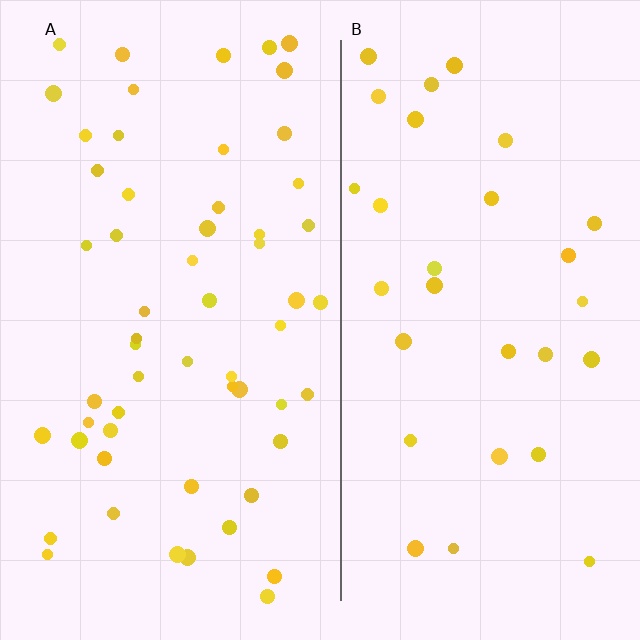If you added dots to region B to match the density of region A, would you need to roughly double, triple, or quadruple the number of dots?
Approximately double.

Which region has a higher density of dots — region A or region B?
A (the left).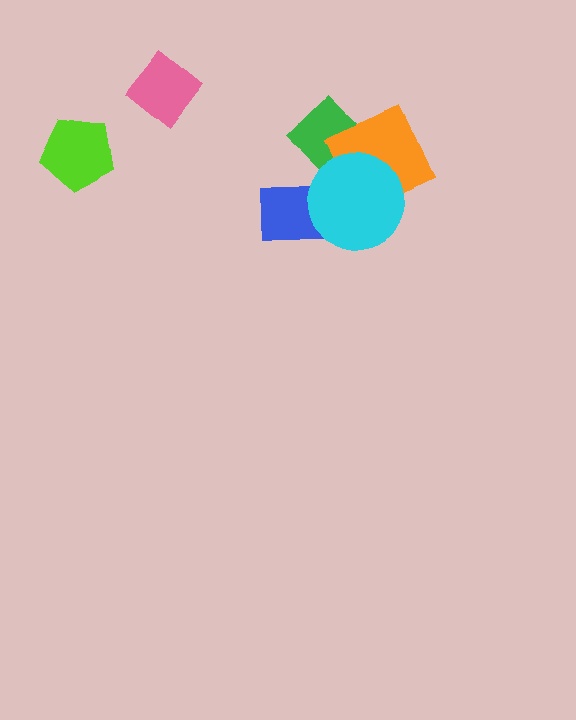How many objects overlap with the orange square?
2 objects overlap with the orange square.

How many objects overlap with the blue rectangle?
2 objects overlap with the blue rectangle.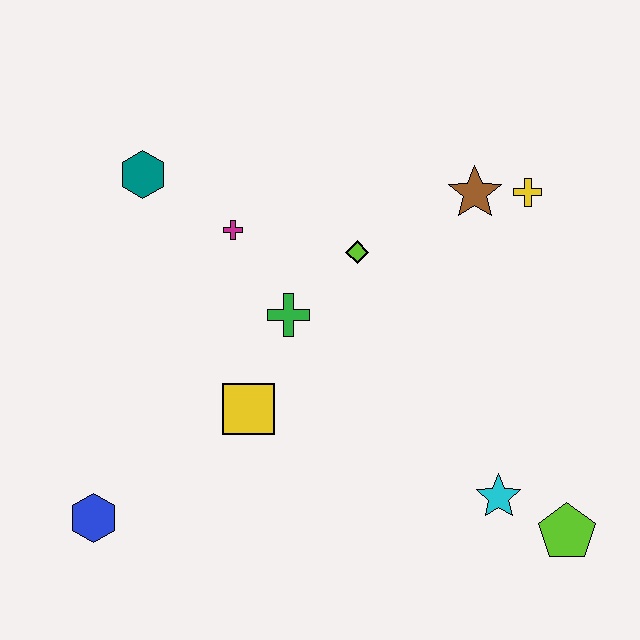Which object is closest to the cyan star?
The lime pentagon is closest to the cyan star.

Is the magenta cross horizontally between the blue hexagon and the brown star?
Yes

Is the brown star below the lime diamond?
No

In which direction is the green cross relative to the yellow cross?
The green cross is to the left of the yellow cross.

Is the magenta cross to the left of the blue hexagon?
No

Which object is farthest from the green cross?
The lime pentagon is farthest from the green cross.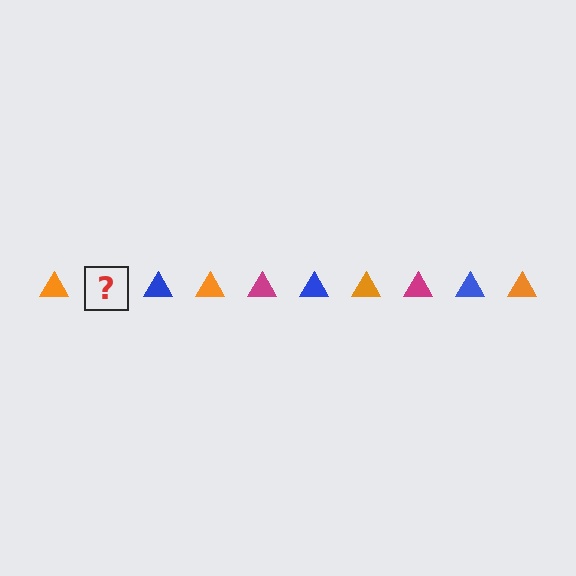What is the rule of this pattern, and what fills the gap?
The rule is that the pattern cycles through orange, magenta, blue triangles. The gap should be filled with a magenta triangle.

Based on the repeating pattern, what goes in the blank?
The blank should be a magenta triangle.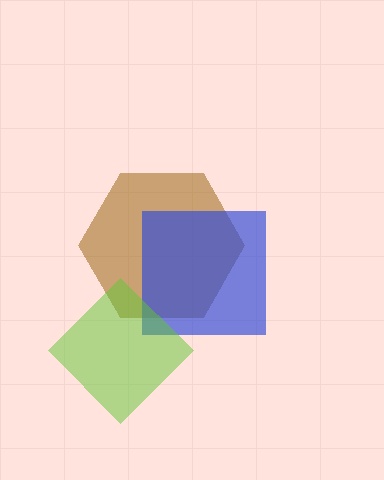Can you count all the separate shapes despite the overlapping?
Yes, there are 3 separate shapes.